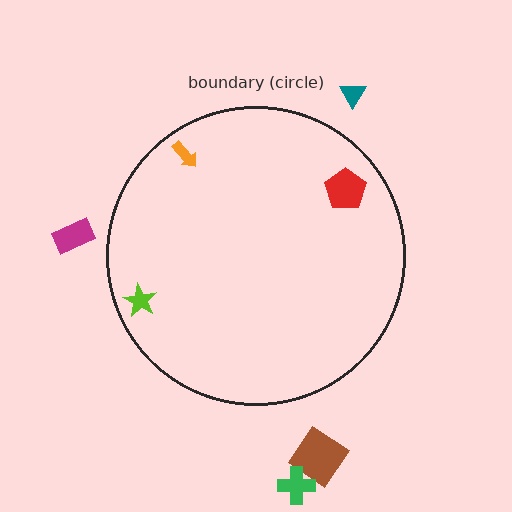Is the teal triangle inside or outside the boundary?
Outside.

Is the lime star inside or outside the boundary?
Inside.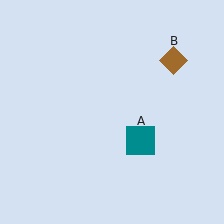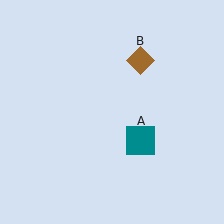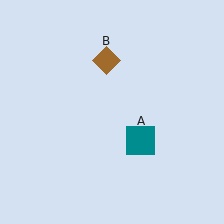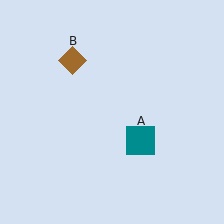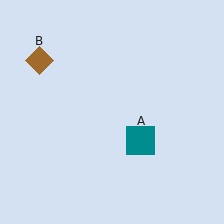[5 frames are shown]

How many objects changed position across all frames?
1 object changed position: brown diamond (object B).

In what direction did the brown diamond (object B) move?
The brown diamond (object B) moved left.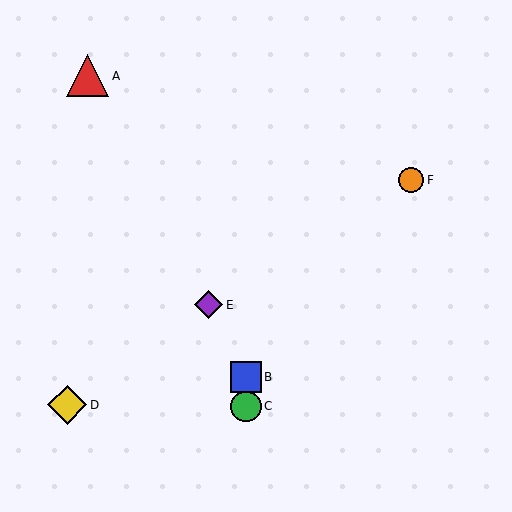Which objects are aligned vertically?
Objects B, C are aligned vertically.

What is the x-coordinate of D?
Object D is at x≈67.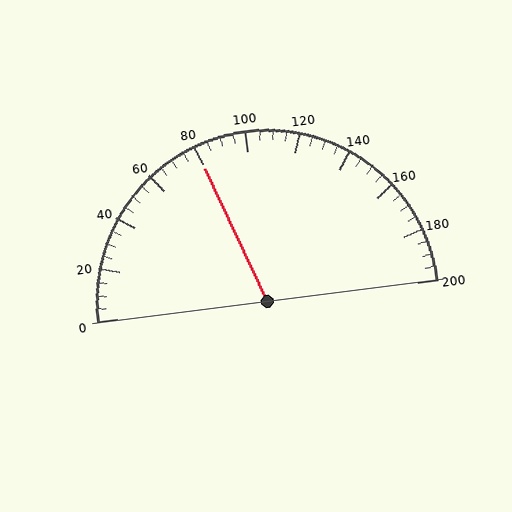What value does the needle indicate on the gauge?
The needle indicates approximately 80.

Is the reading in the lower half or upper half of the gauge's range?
The reading is in the lower half of the range (0 to 200).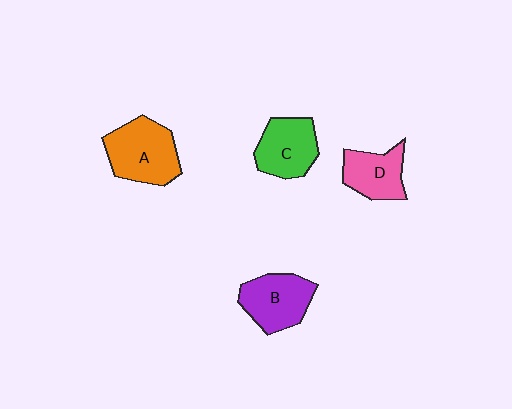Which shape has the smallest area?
Shape D (pink).